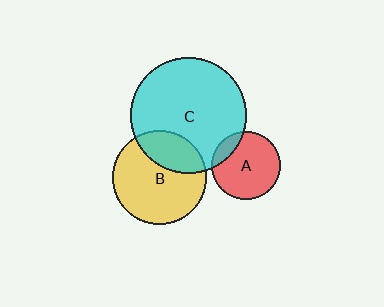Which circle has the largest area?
Circle C (cyan).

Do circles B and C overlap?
Yes.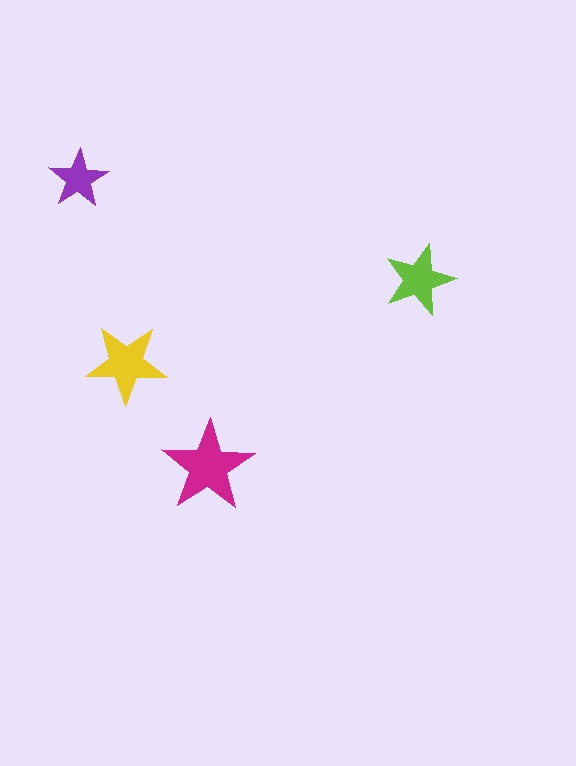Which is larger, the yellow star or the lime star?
The yellow one.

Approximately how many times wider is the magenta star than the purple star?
About 1.5 times wider.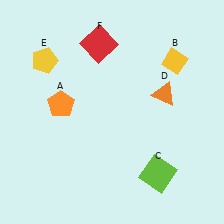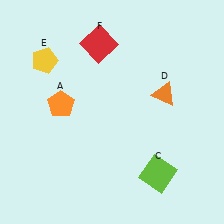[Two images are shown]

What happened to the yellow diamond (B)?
The yellow diamond (B) was removed in Image 2. It was in the top-right area of Image 1.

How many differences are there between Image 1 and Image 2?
There is 1 difference between the two images.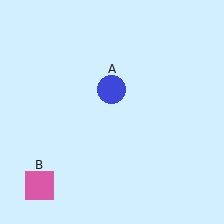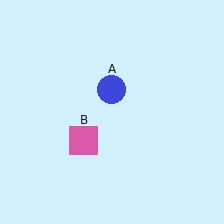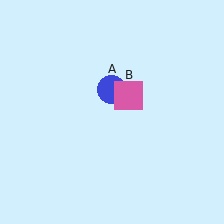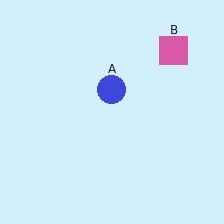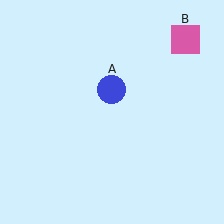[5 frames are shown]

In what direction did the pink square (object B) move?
The pink square (object B) moved up and to the right.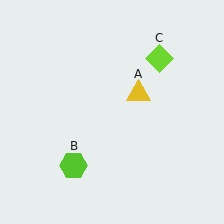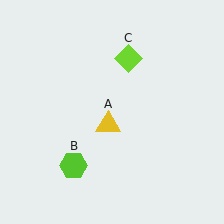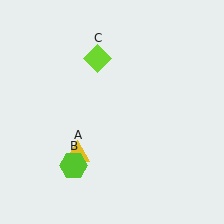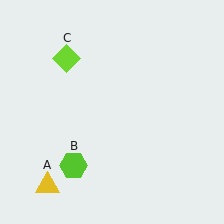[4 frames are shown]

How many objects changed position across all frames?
2 objects changed position: yellow triangle (object A), lime diamond (object C).